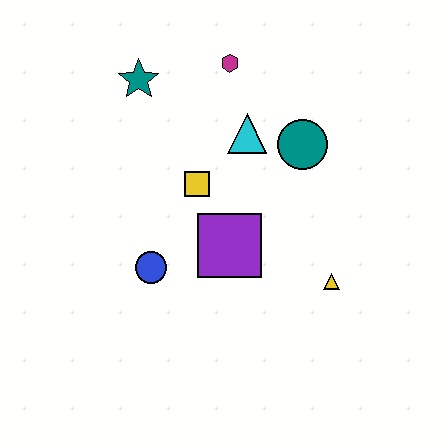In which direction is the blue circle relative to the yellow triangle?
The blue circle is to the left of the yellow triangle.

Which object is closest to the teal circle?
The cyan triangle is closest to the teal circle.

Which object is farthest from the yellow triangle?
The teal star is farthest from the yellow triangle.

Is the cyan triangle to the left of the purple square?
No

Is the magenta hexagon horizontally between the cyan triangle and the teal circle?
No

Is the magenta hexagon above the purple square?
Yes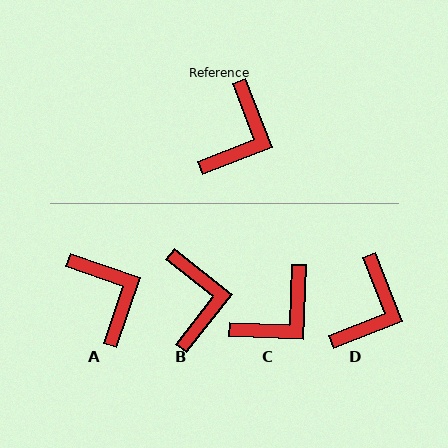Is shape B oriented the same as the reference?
No, it is off by about 31 degrees.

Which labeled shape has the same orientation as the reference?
D.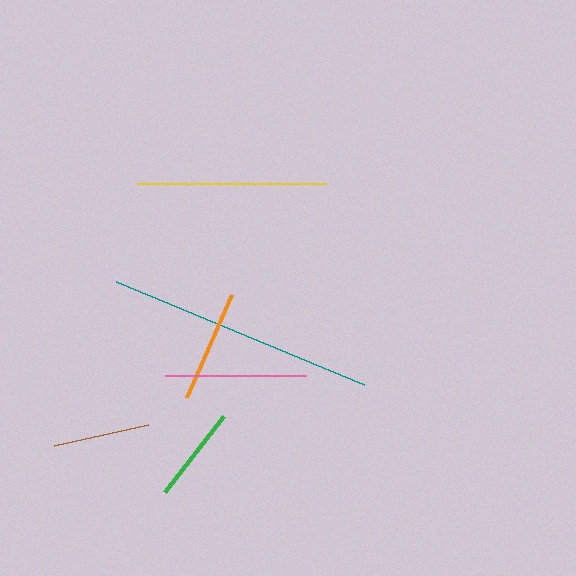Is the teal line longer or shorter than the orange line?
The teal line is longer than the orange line.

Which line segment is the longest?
The teal line is the longest at approximately 268 pixels.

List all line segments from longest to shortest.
From longest to shortest: teal, yellow, pink, orange, green, brown.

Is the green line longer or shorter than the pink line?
The pink line is longer than the green line.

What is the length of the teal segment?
The teal segment is approximately 268 pixels long.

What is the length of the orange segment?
The orange segment is approximately 112 pixels long.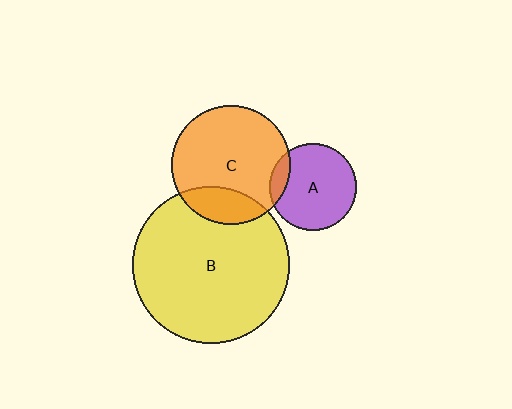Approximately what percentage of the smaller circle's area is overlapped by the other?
Approximately 10%.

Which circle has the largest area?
Circle B (yellow).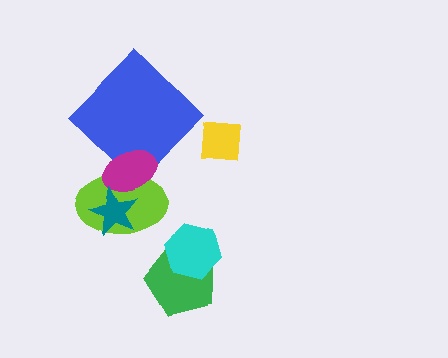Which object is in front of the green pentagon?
The cyan hexagon is in front of the green pentagon.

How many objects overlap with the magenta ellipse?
3 objects overlap with the magenta ellipse.